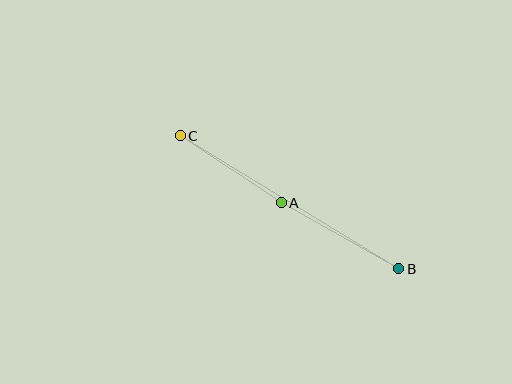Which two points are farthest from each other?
Points B and C are farthest from each other.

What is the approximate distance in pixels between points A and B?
The distance between A and B is approximately 134 pixels.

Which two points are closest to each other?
Points A and C are closest to each other.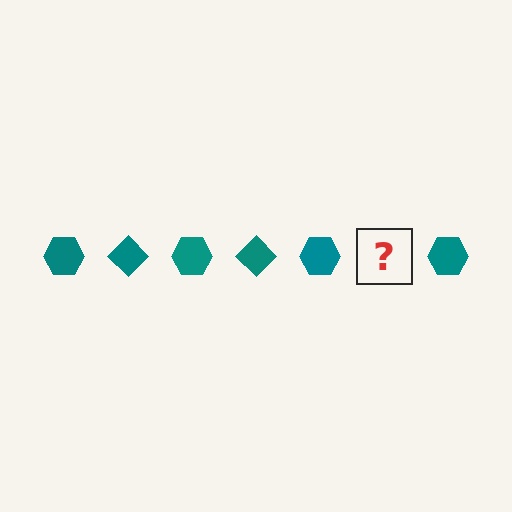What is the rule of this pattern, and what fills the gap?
The rule is that the pattern cycles through hexagon, diamond shapes in teal. The gap should be filled with a teal diamond.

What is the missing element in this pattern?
The missing element is a teal diamond.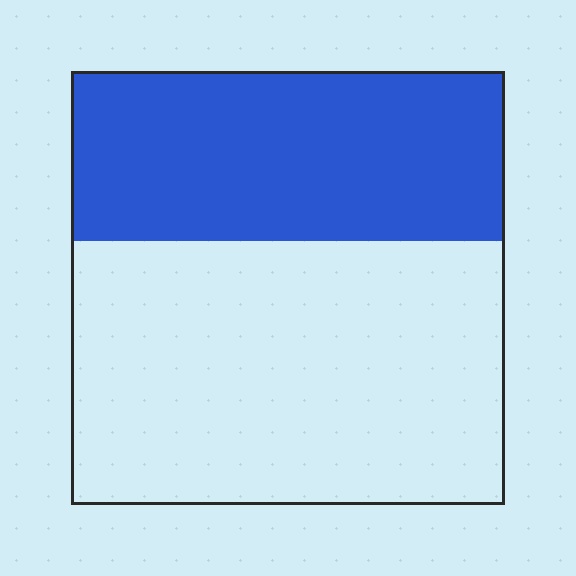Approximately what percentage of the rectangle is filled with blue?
Approximately 40%.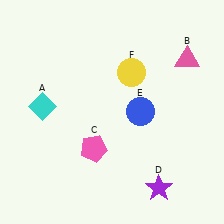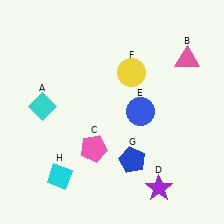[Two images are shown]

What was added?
A blue pentagon (G), a cyan diamond (H) were added in Image 2.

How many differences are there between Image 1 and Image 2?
There are 2 differences between the two images.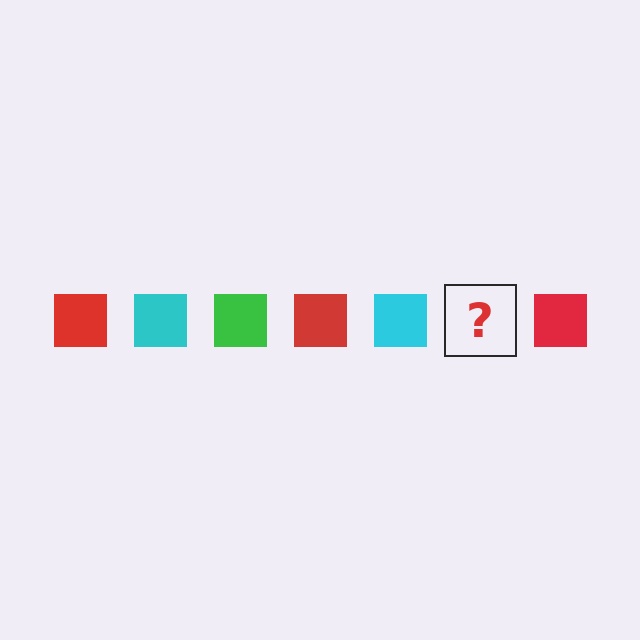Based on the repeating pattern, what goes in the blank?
The blank should be a green square.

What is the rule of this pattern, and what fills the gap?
The rule is that the pattern cycles through red, cyan, green squares. The gap should be filled with a green square.